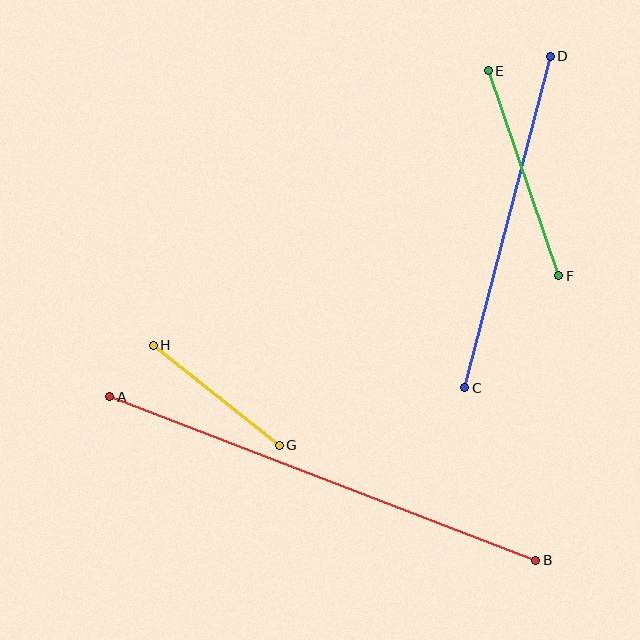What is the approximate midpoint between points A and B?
The midpoint is at approximately (323, 478) pixels.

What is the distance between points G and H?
The distance is approximately 161 pixels.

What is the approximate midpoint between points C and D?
The midpoint is at approximately (507, 222) pixels.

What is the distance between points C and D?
The distance is approximately 342 pixels.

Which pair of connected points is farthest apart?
Points A and B are farthest apart.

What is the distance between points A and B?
The distance is approximately 456 pixels.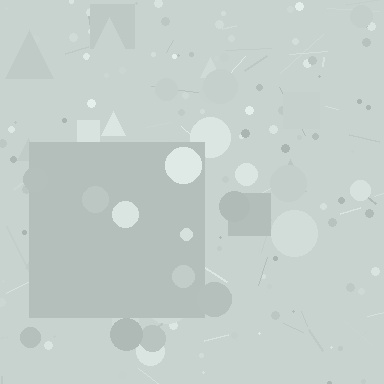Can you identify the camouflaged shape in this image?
The camouflaged shape is a square.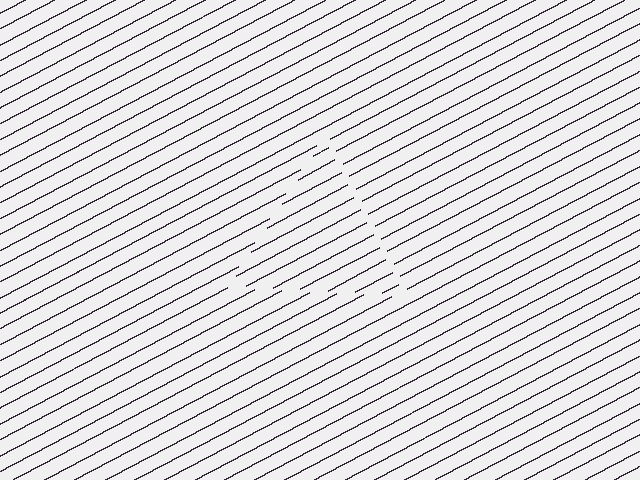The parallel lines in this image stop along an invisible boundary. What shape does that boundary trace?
An illusory triangle. The interior of the shape contains the same grating, shifted by half a period — the contour is defined by the phase discontinuity where line-ends from the inner and outer gratings abut.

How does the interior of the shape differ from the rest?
The interior of the shape contains the same grating, shifted by half a period — the contour is defined by the phase discontinuity where line-ends from the inner and outer gratings abut.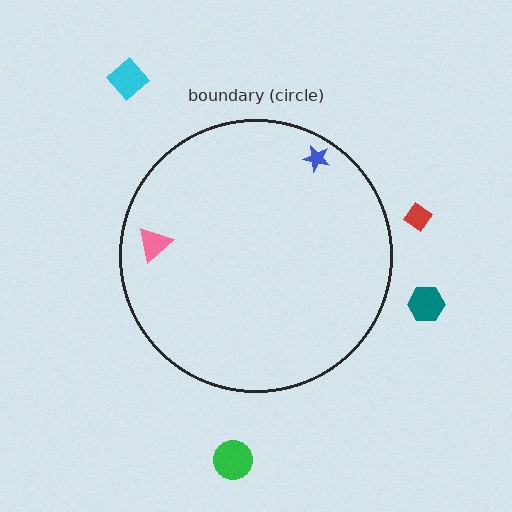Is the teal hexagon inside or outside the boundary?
Outside.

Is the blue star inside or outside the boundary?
Inside.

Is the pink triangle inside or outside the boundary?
Inside.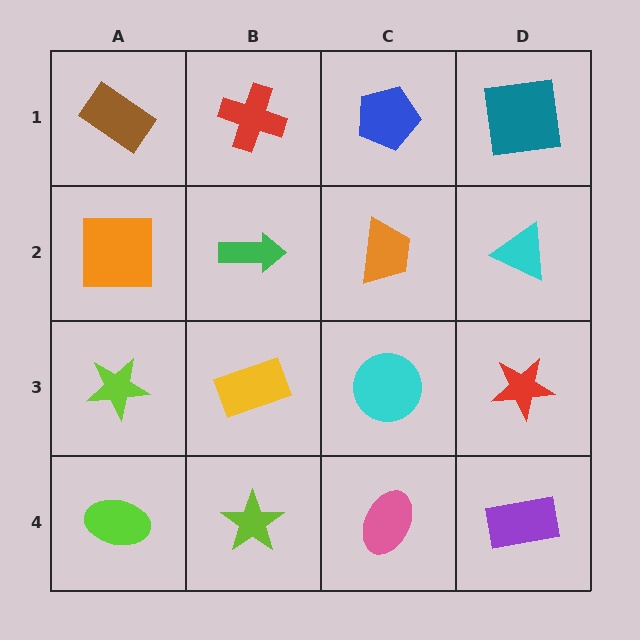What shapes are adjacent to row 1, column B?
A green arrow (row 2, column B), a brown rectangle (row 1, column A), a blue pentagon (row 1, column C).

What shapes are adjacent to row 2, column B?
A red cross (row 1, column B), a yellow rectangle (row 3, column B), an orange square (row 2, column A), an orange trapezoid (row 2, column C).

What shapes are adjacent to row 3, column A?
An orange square (row 2, column A), a lime ellipse (row 4, column A), a yellow rectangle (row 3, column B).